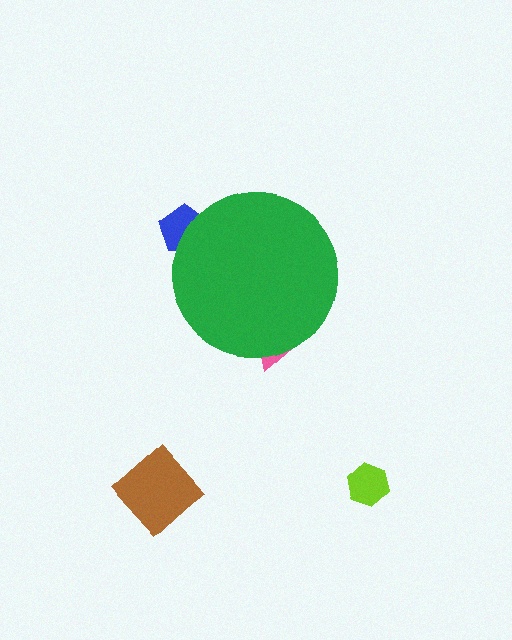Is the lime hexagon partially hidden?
No, the lime hexagon is fully visible.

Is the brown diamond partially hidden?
No, the brown diamond is fully visible.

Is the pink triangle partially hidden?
Yes, the pink triangle is partially hidden behind the green circle.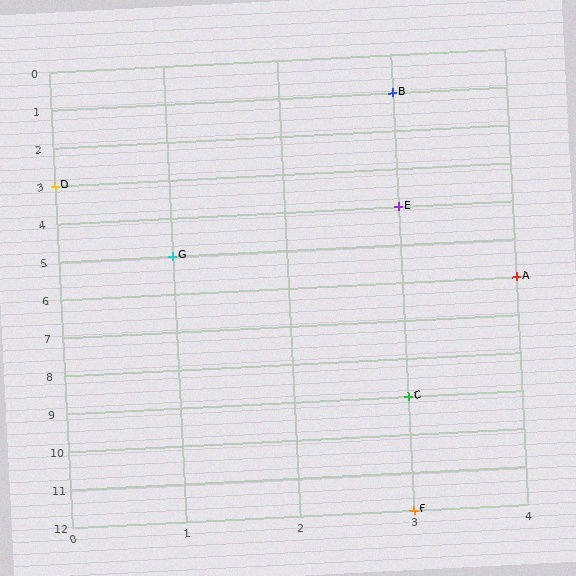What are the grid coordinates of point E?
Point E is at grid coordinates (3, 4).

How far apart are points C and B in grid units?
Points C and B are 8 rows apart.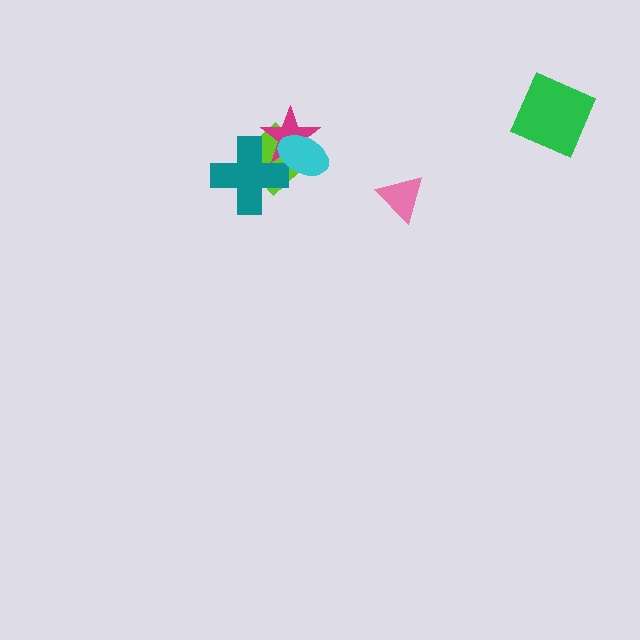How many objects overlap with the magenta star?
3 objects overlap with the magenta star.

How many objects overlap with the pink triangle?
0 objects overlap with the pink triangle.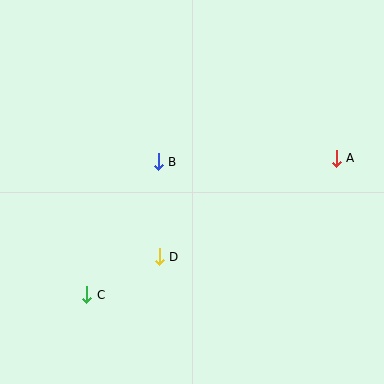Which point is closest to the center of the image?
Point B at (158, 162) is closest to the center.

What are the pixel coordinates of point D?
Point D is at (159, 257).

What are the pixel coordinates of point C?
Point C is at (87, 295).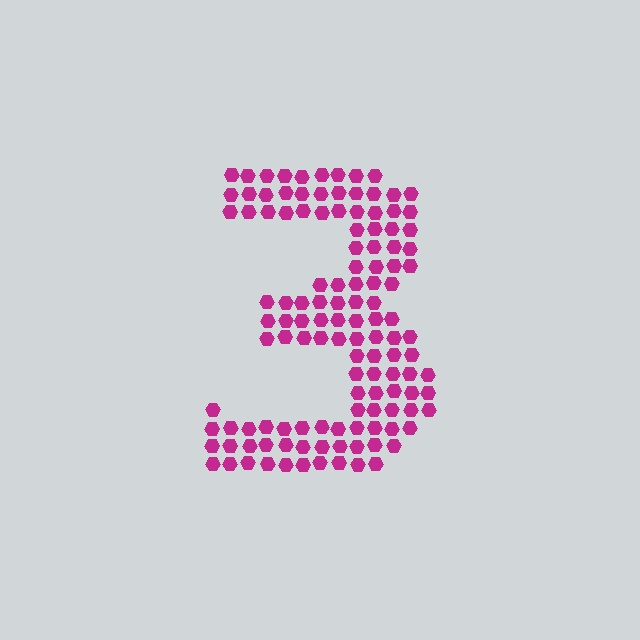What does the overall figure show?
The overall figure shows the digit 3.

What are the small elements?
The small elements are hexagons.